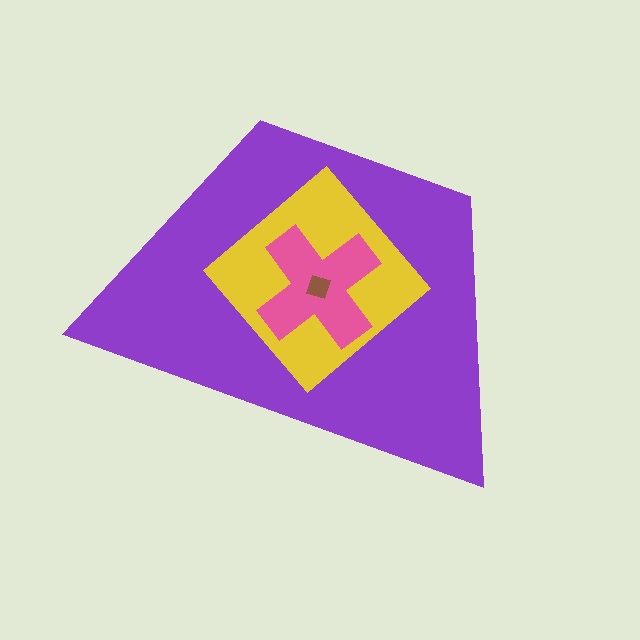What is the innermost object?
The brown diamond.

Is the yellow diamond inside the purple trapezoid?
Yes.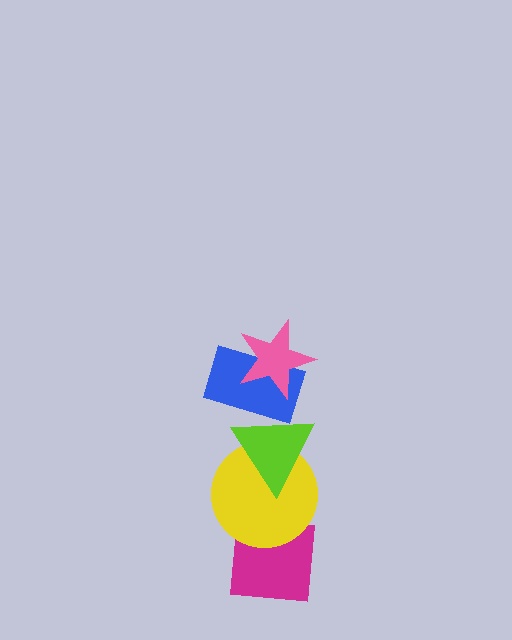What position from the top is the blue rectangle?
The blue rectangle is 2nd from the top.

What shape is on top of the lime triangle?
The blue rectangle is on top of the lime triangle.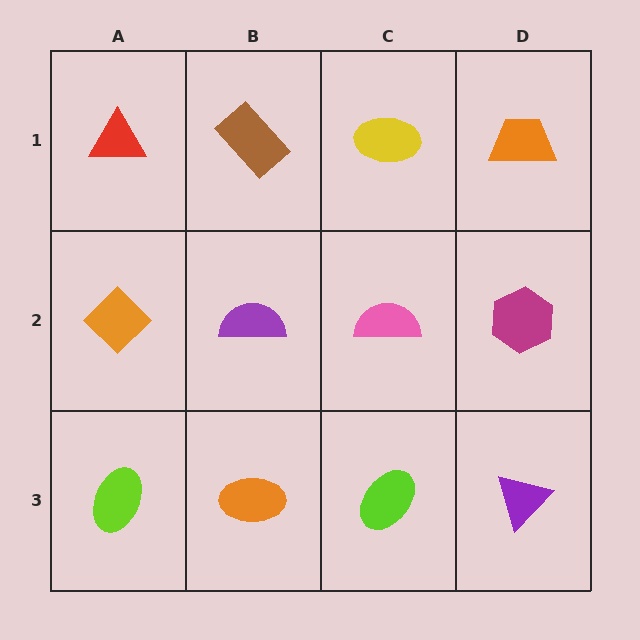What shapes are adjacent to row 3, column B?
A purple semicircle (row 2, column B), a lime ellipse (row 3, column A), a lime ellipse (row 3, column C).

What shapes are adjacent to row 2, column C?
A yellow ellipse (row 1, column C), a lime ellipse (row 3, column C), a purple semicircle (row 2, column B), a magenta hexagon (row 2, column D).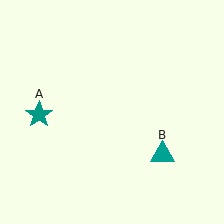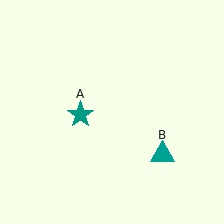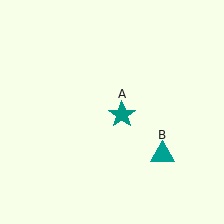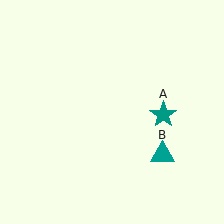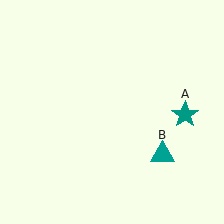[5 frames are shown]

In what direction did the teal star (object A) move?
The teal star (object A) moved right.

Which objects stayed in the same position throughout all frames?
Teal triangle (object B) remained stationary.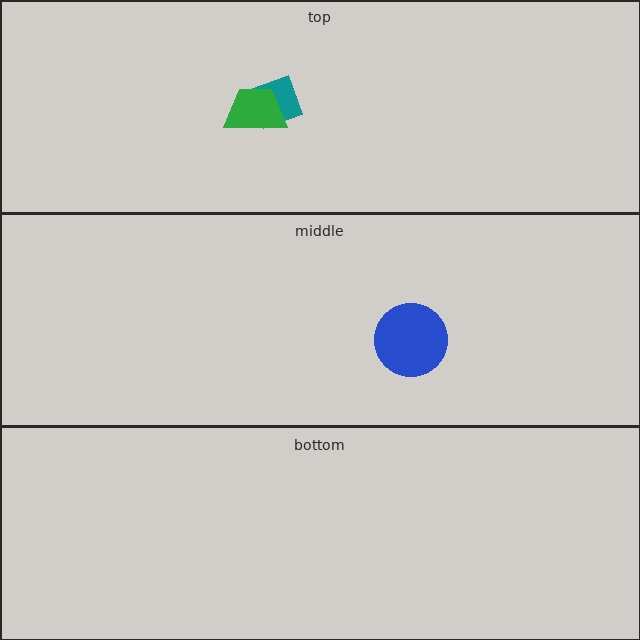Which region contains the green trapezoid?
The top region.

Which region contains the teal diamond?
The top region.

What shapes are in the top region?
The teal diamond, the green trapezoid.